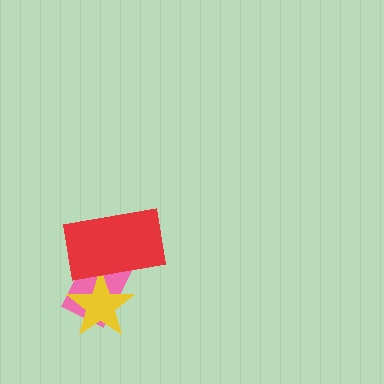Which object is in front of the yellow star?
The red rectangle is in front of the yellow star.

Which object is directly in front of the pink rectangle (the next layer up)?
The yellow star is directly in front of the pink rectangle.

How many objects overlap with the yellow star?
2 objects overlap with the yellow star.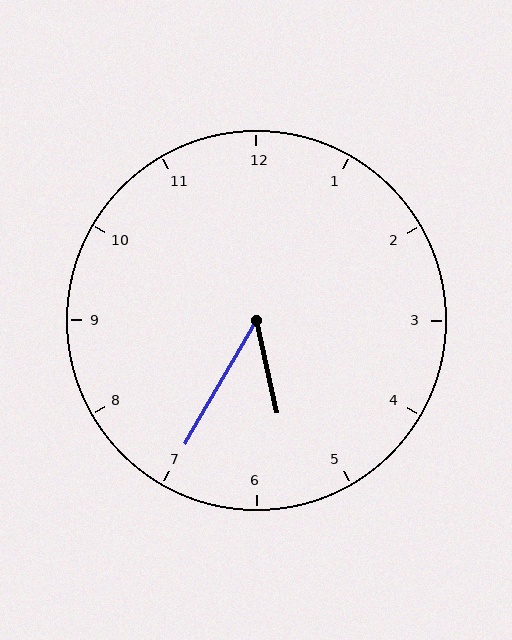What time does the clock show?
5:35.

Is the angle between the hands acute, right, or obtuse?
It is acute.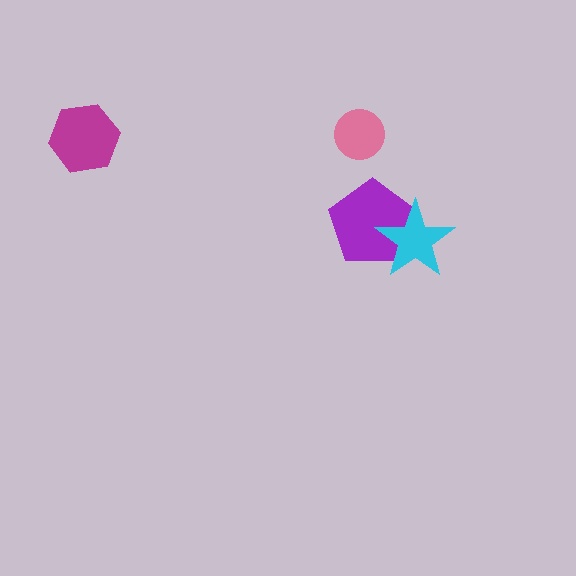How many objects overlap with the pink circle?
0 objects overlap with the pink circle.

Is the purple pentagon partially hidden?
Yes, it is partially covered by another shape.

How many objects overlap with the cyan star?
1 object overlaps with the cyan star.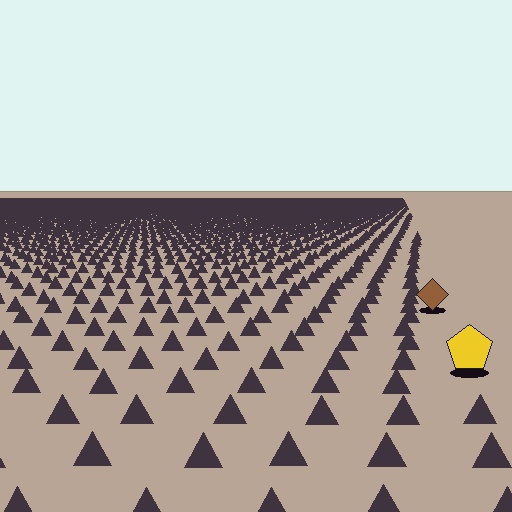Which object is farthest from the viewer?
The brown diamond is farthest from the viewer. It appears smaller and the ground texture around it is denser.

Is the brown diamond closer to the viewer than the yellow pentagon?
No. The yellow pentagon is closer — you can tell from the texture gradient: the ground texture is coarser near it.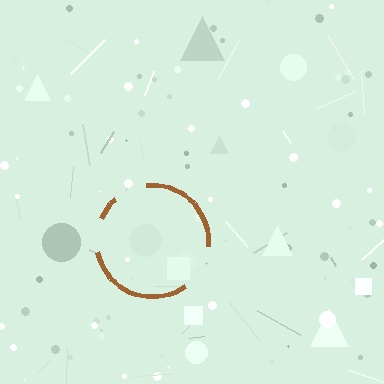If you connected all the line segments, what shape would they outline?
They would outline a circle.